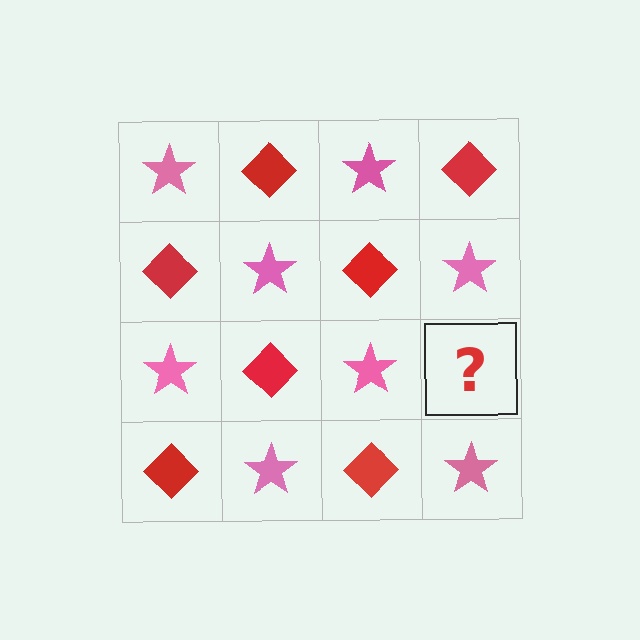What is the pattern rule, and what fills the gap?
The rule is that it alternates pink star and red diamond in a checkerboard pattern. The gap should be filled with a red diamond.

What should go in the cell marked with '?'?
The missing cell should contain a red diamond.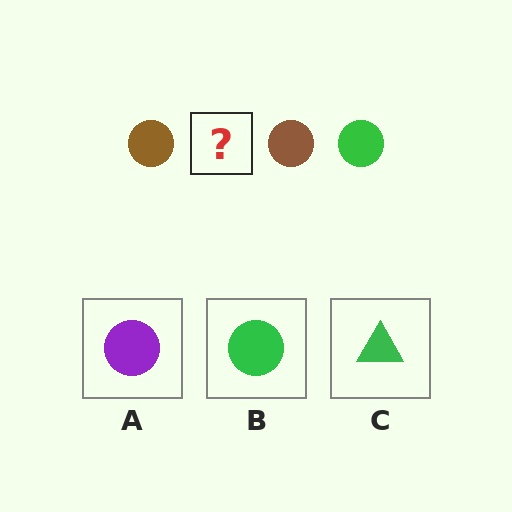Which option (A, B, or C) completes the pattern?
B.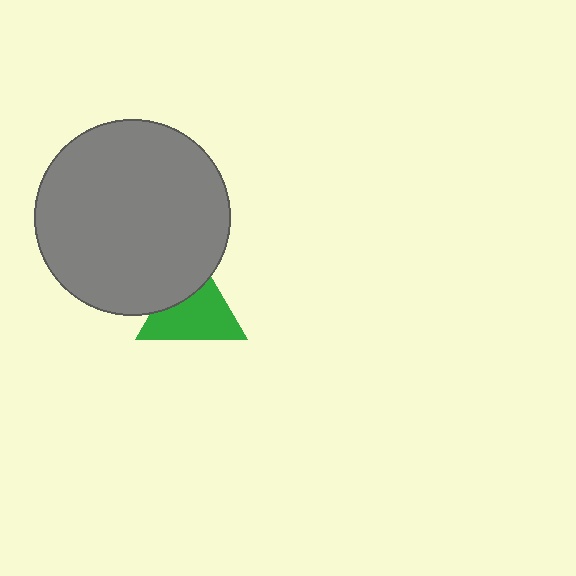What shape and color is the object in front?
The object in front is a gray circle.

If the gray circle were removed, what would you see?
You would see the complete green triangle.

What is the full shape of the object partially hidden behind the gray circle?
The partially hidden object is a green triangle.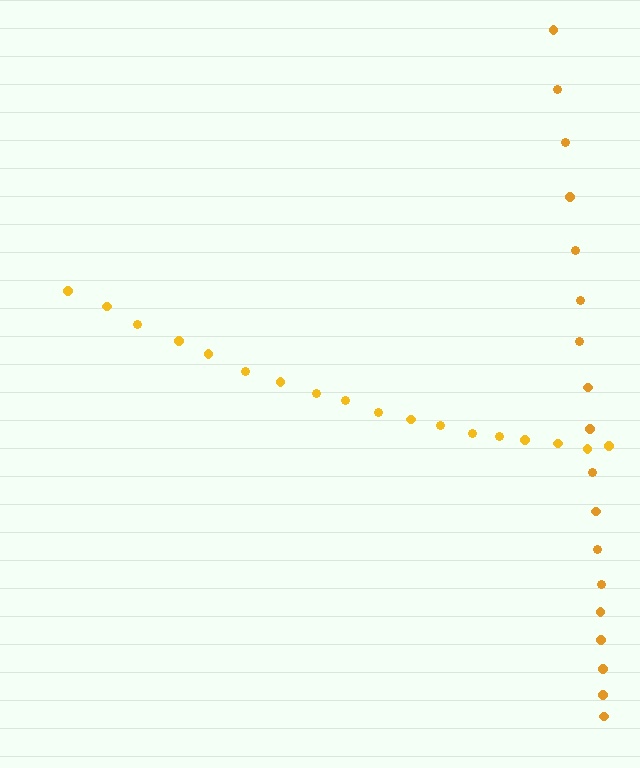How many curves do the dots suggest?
There are 2 distinct paths.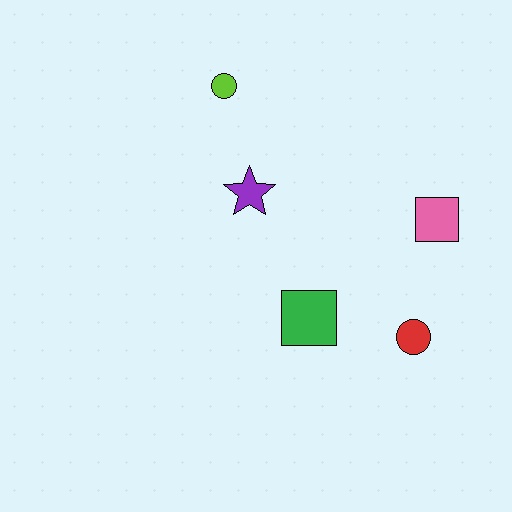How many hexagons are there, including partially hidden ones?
There are no hexagons.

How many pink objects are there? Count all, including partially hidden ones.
There is 1 pink object.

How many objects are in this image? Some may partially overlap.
There are 5 objects.